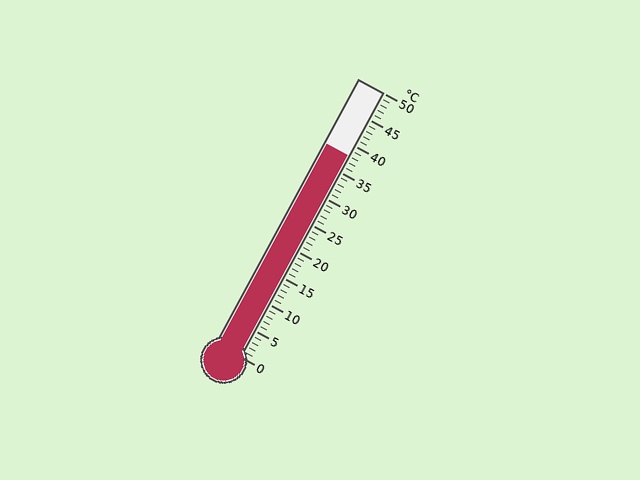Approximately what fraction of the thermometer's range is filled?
The thermometer is filled to approximately 75% of its range.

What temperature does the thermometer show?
The thermometer shows approximately 38°C.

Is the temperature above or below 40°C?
The temperature is below 40°C.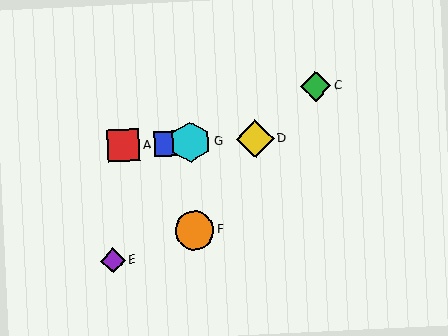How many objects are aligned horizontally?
4 objects (A, B, D, G) are aligned horizontally.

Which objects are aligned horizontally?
Objects A, B, D, G are aligned horizontally.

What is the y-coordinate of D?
Object D is at y≈139.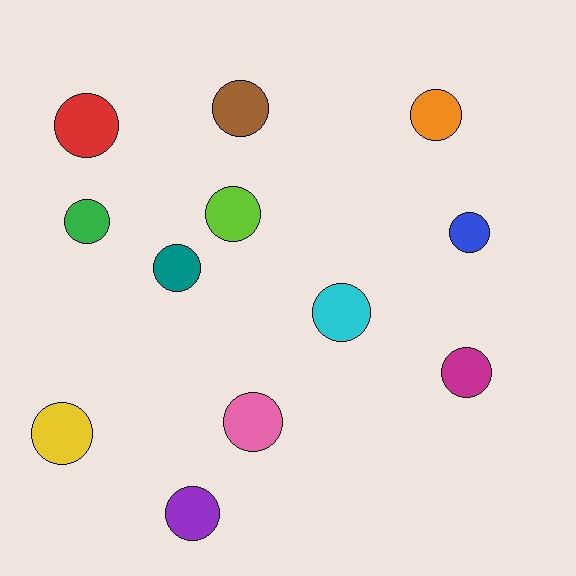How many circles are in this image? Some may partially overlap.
There are 12 circles.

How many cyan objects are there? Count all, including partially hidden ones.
There is 1 cyan object.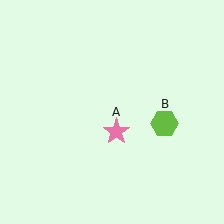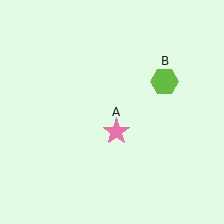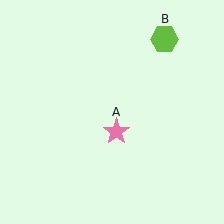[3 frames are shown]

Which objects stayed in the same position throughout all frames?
Pink star (object A) remained stationary.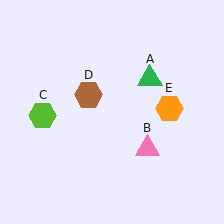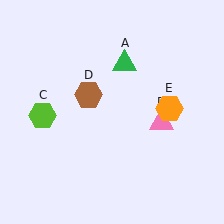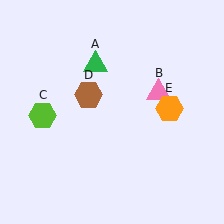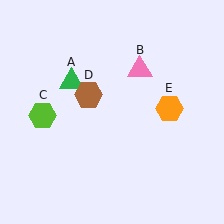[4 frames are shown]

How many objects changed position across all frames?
2 objects changed position: green triangle (object A), pink triangle (object B).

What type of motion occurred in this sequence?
The green triangle (object A), pink triangle (object B) rotated counterclockwise around the center of the scene.